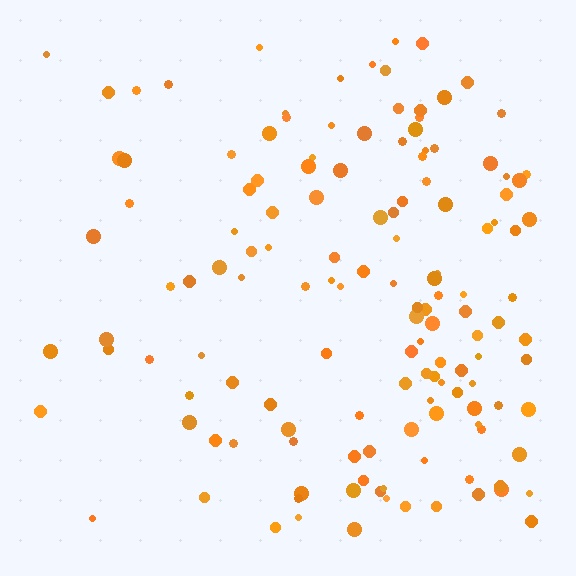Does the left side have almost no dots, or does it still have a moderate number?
Still a moderate number, just noticeably fewer than the right.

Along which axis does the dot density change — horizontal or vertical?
Horizontal.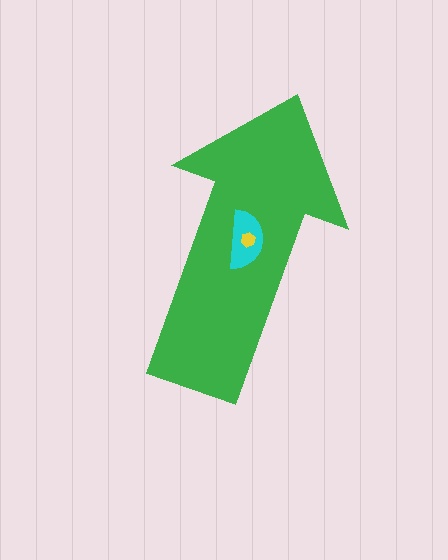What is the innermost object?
The yellow hexagon.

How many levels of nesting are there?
3.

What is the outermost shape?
The green arrow.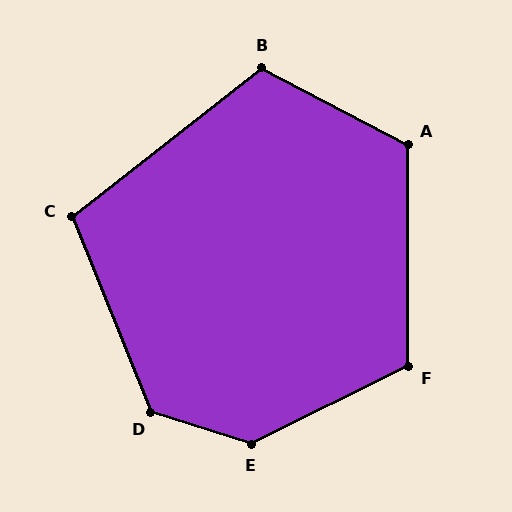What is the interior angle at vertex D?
Approximately 130 degrees (obtuse).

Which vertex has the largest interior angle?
E, at approximately 136 degrees.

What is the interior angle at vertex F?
Approximately 116 degrees (obtuse).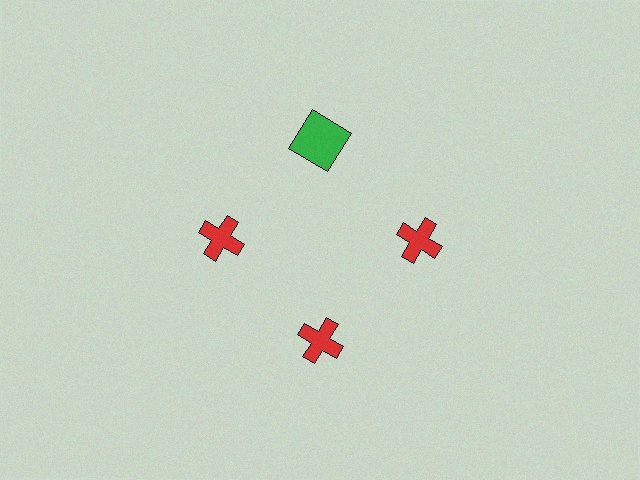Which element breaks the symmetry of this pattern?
The green square at roughly the 12 o'clock position breaks the symmetry. All other shapes are red crosses.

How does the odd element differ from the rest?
It differs in both color (green instead of red) and shape (square instead of cross).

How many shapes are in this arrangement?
There are 4 shapes arranged in a ring pattern.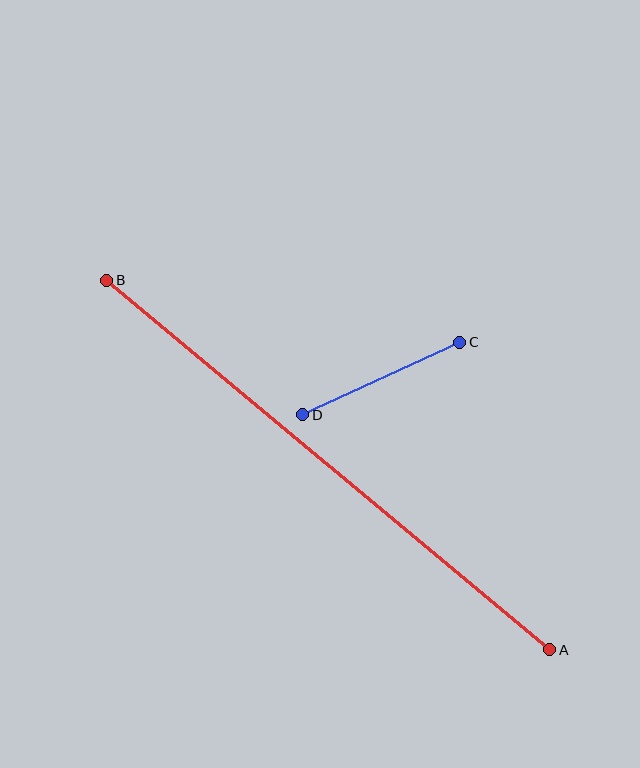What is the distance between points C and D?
The distance is approximately 173 pixels.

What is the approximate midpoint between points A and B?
The midpoint is at approximately (328, 465) pixels.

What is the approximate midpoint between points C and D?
The midpoint is at approximately (381, 378) pixels.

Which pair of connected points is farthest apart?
Points A and B are farthest apart.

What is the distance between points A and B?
The distance is approximately 577 pixels.